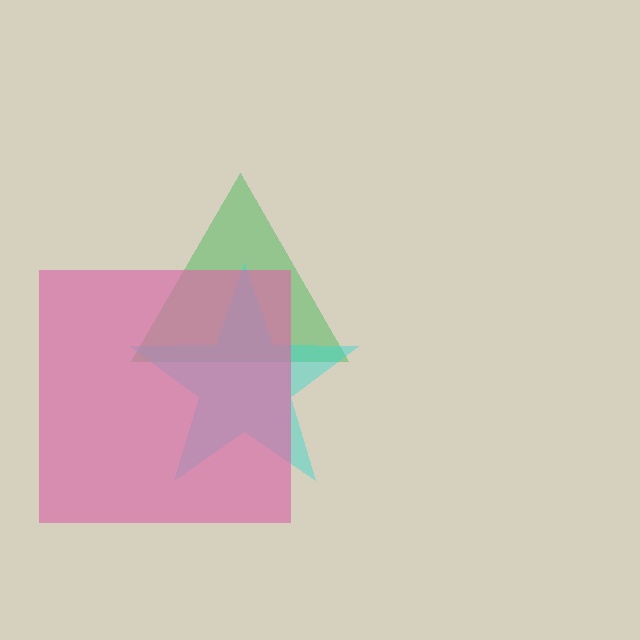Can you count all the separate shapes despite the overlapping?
Yes, there are 3 separate shapes.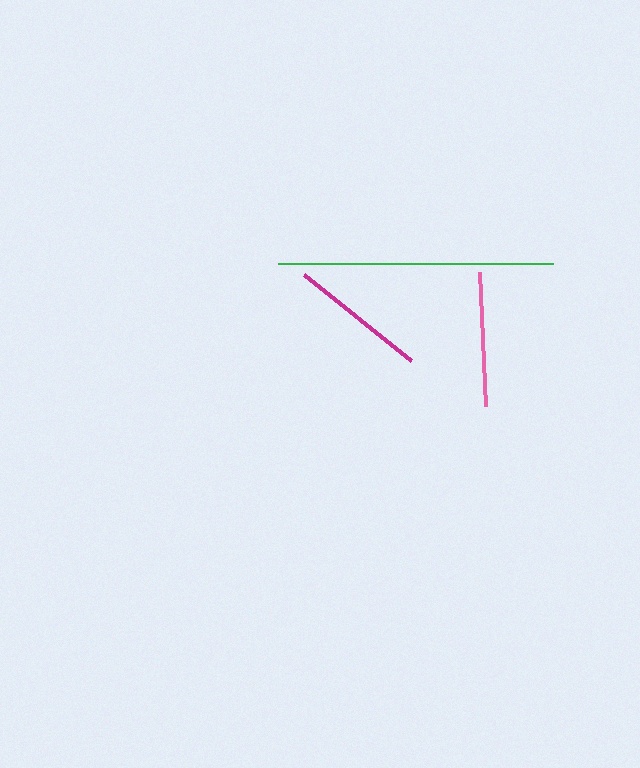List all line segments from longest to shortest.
From longest to shortest: green, magenta, pink.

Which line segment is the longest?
The green line is the longest at approximately 275 pixels.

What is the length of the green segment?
The green segment is approximately 275 pixels long.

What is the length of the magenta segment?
The magenta segment is approximately 137 pixels long.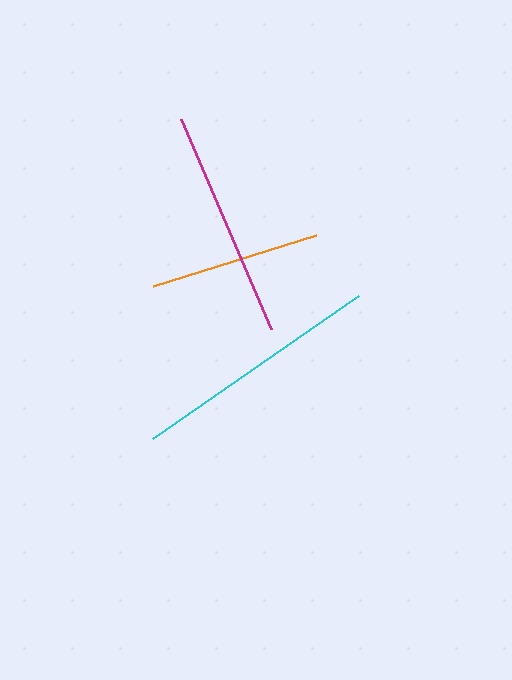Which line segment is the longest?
The cyan line is the longest at approximately 250 pixels.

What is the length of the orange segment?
The orange segment is approximately 171 pixels long.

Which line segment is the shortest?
The orange line is the shortest at approximately 171 pixels.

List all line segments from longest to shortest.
From longest to shortest: cyan, magenta, orange.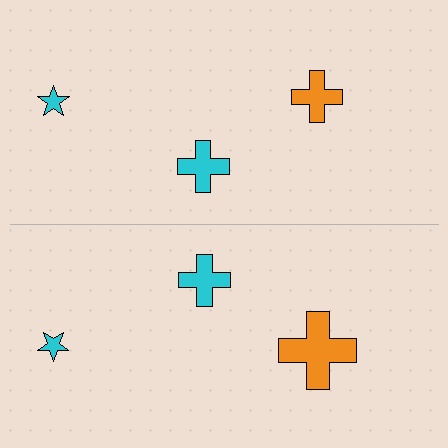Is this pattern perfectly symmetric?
No, the pattern is not perfectly symmetric. The orange cross on the bottom side has a different size than its mirror counterpart.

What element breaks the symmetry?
The orange cross on the bottom side has a different size than its mirror counterpart.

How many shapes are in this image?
There are 6 shapes in this image.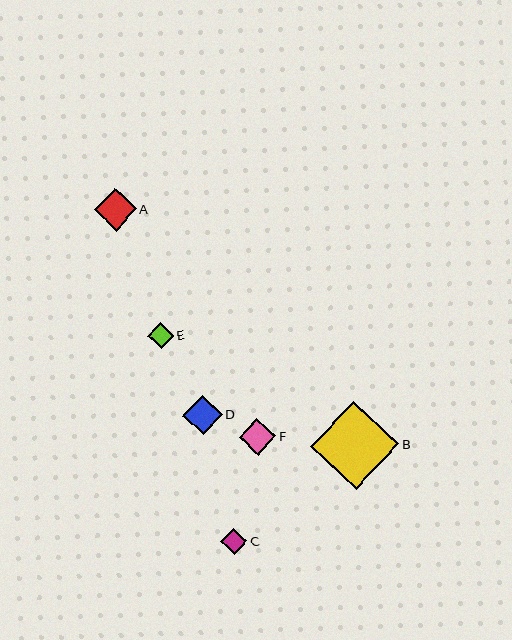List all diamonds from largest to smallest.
From largest to smallest: B, A, D, F, C, E.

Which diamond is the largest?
Diamond B is the largest with a size of approximately 88 pixels.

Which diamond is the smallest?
Diamond E is the smallest with a size of approximately 26 pixels.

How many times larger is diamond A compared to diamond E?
Diamond A is approximately 1.6 times the size of diamond E.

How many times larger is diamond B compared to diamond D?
Diamond B is approximately 2.2 times the size of diamond D.